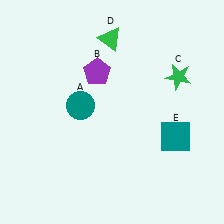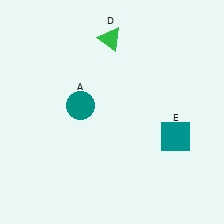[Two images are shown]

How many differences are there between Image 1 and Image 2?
There are 2 differences between the two images.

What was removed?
The purple pentagon (B), the green star (C) were removed in Image 2.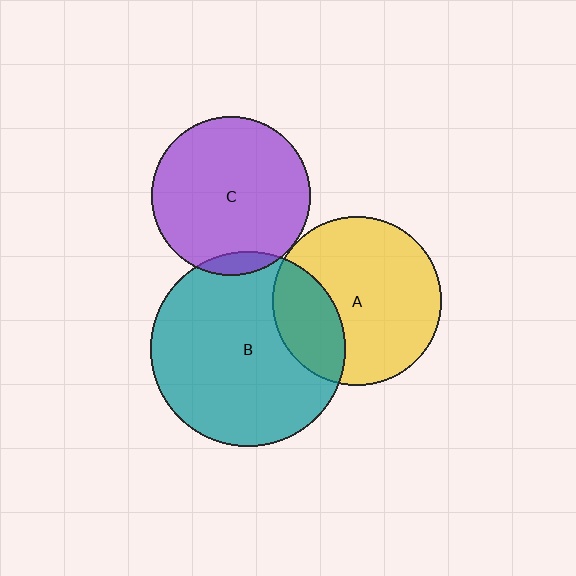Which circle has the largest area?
Circle B (teal).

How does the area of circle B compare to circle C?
Approximately 1.5 times.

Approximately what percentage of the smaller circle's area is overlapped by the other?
Approximately 25%.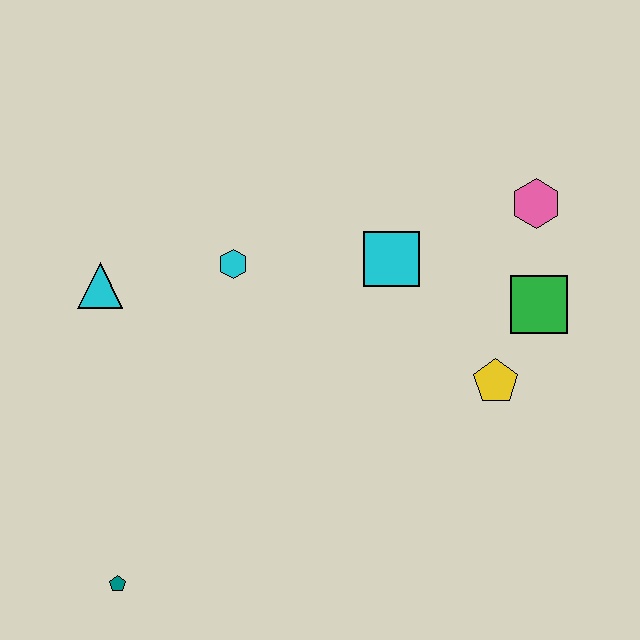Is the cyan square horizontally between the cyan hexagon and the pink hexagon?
Yes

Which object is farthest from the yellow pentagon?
The teal pentagon is farthest from the yellow pentagon.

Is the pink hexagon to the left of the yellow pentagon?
No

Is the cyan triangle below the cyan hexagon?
Yes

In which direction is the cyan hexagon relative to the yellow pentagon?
The cyan hexagon is to the left of the yellow pentagon.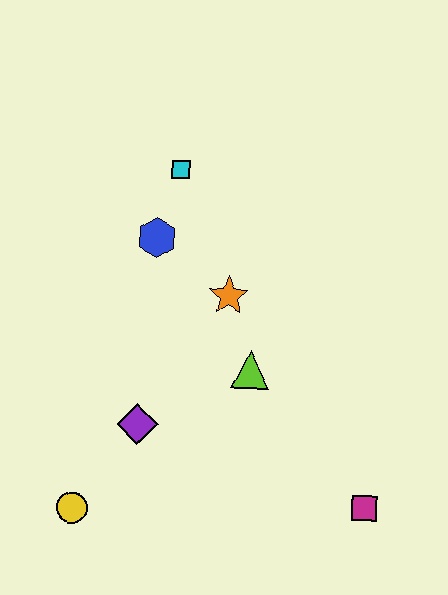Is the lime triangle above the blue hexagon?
No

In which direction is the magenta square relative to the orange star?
The magenta square is below the orange star.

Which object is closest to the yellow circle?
The purple diamond is closest to the yellow circle.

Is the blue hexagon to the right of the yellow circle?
Yes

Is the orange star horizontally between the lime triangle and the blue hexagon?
Yes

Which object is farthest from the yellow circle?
The cyan square is farthest from the yellow circle.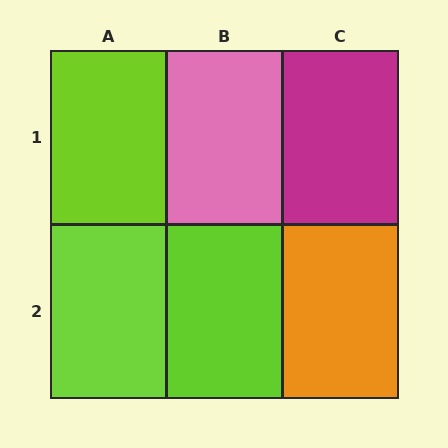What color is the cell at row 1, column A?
Lime.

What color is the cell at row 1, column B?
Pink.